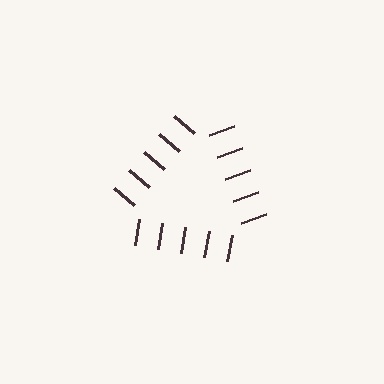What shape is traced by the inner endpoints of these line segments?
An illusory triangle — the line segments terminate on its edges but no continuous stroke is drawn.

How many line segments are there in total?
15 — 5 along each of the 3 edges.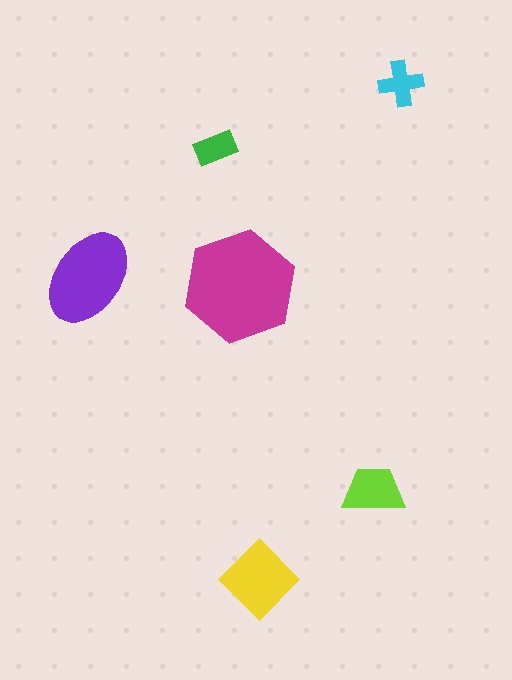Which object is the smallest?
The green rectangle.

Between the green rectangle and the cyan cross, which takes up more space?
The cyan cross.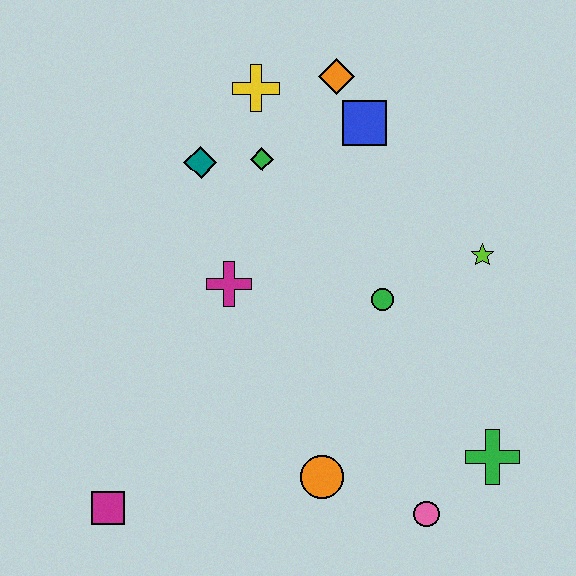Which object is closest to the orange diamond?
The blue square is closest to the orange diamond.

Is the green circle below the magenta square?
No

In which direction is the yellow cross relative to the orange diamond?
The yellow cross is to the left of the orange diamond.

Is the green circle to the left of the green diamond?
No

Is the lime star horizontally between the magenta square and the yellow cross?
No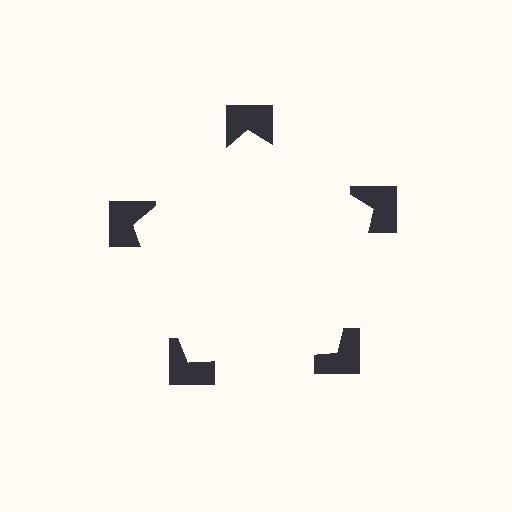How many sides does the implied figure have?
5 sides.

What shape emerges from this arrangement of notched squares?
An illusory pentagon — its edges are inferred from the aligned wedge cuts in the notched squares, not physically drawn.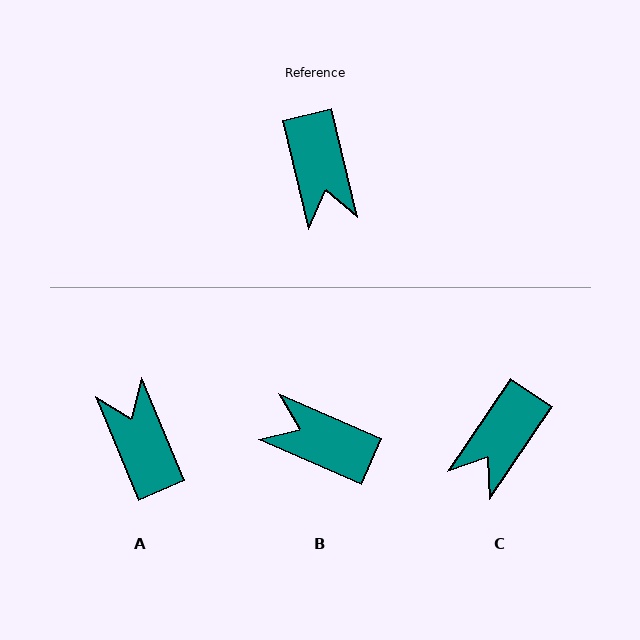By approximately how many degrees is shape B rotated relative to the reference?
Approximately 127 degrees clockwise.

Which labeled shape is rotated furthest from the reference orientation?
A, about 171 degrees away.